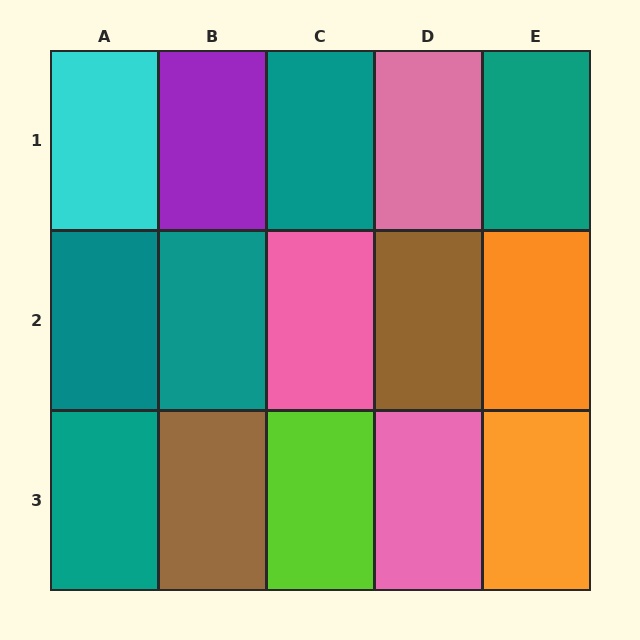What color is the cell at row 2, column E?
Orange.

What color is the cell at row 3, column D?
Pink.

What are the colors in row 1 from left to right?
Cyan, purple, teal, pink, teal.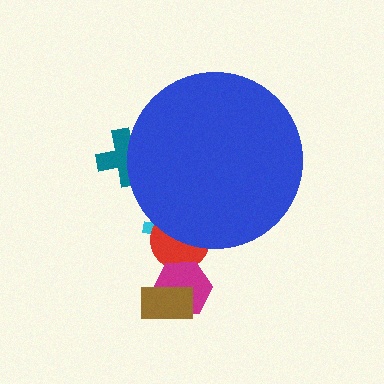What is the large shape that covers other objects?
A blue circle.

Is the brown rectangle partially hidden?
No, the brown rectangle is fully visible.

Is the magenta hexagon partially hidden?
No, the magenta hexagon is fully visible.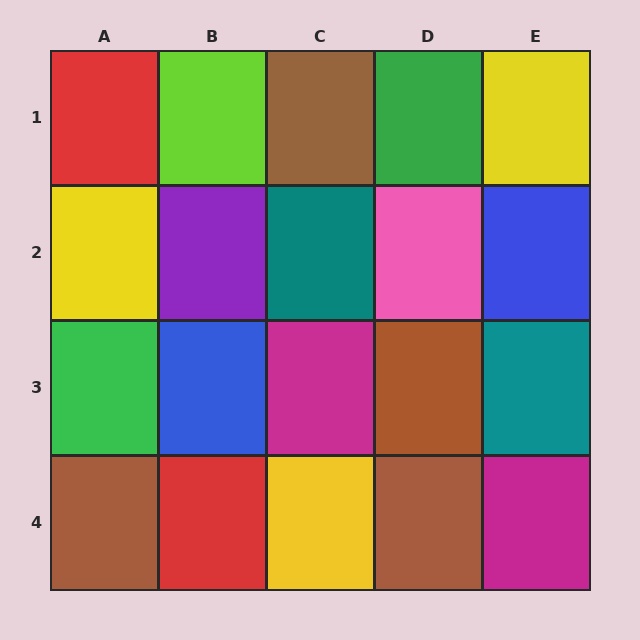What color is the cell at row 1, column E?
Yellow.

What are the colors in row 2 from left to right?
Yellow, purple, teal, pink, blue.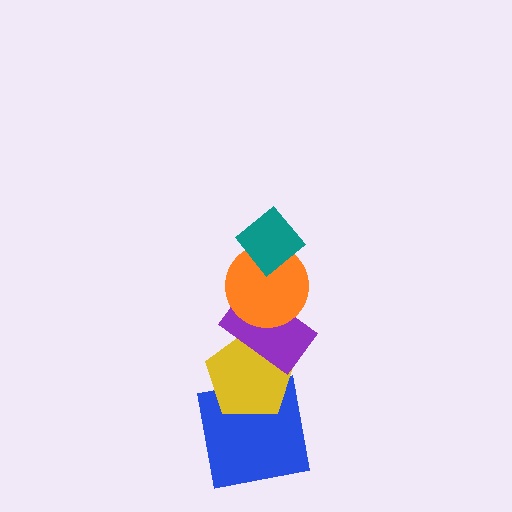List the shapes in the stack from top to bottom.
From top to bottom: the teal diamond, the orange circle, the purple rectangle, the yellow pentagon, the blue square.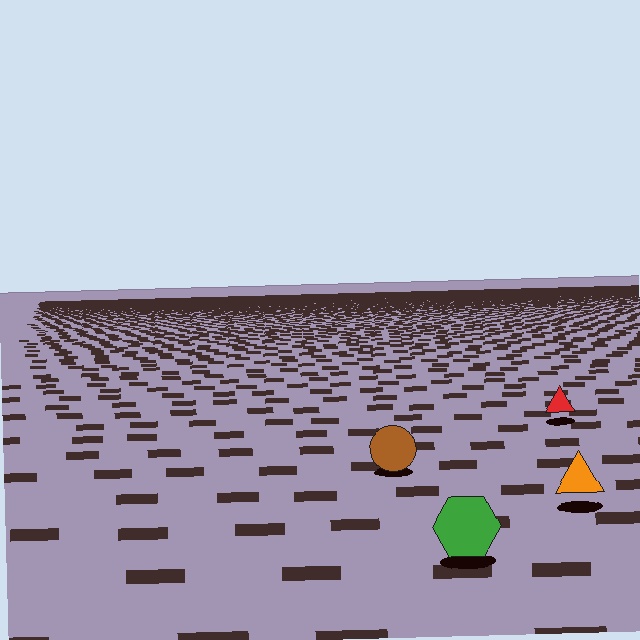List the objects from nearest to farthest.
From nearest to farthest: the green hexagon, the orange triangle, the brown circle, the red triangle.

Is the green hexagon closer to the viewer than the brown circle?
Yes. The green hexagon is closer — you can tell from the texture gradient: the ground texture is coarser near it.